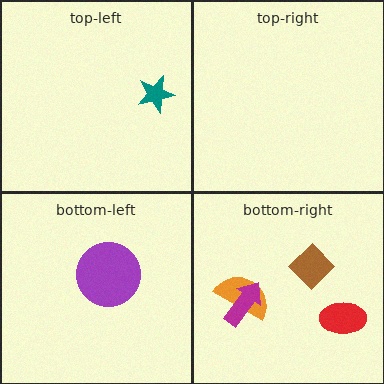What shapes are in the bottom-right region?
The red ellipse, the orange semicircle, the brown diamond, the magenta arrow.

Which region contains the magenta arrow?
The bottom-right region.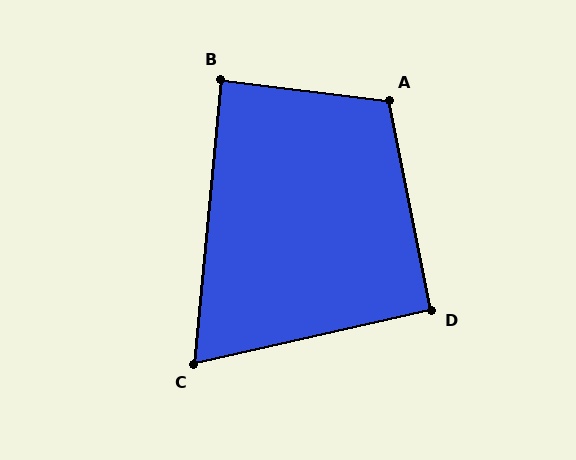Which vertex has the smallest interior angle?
C, at approximately 72 degrees.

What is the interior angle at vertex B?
Approximately 88 degrees (approximately right).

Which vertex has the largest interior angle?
A, at approximately 108 degrees.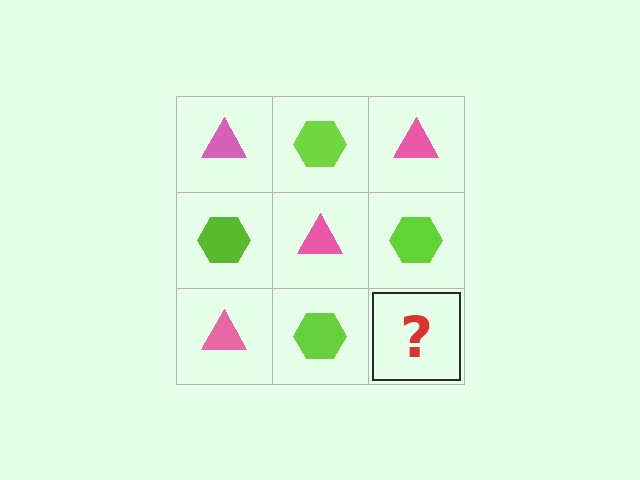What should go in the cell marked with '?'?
The missing cell should contain a pink triangle.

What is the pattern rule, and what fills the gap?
The rule is that it alternates pink triangle and lime hexagon in a checkerboard pattern. The gap should be filled with a pink triangle.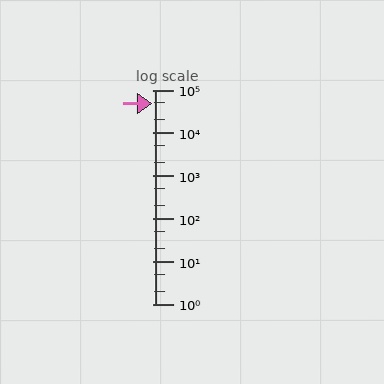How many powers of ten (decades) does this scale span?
The scale spans 5 decades, from 1 to 100000.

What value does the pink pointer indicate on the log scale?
The pointer indicates approximately 48000.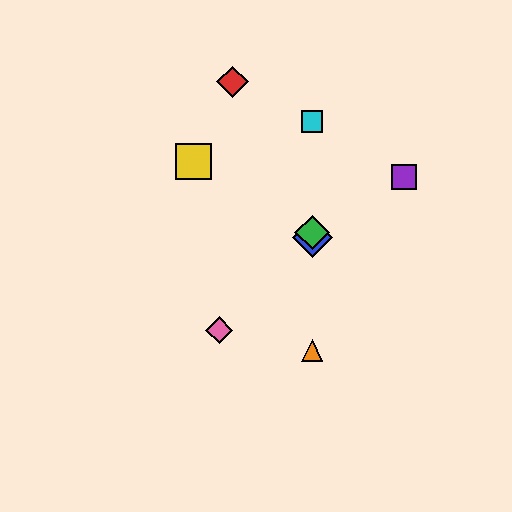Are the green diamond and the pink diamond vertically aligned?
No, the green diamond is at x≈312 and the pink diamond is at x≈219.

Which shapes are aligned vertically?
The blue diamond, the green diamond, the orange triangle, the cyan square are aligned vertically.